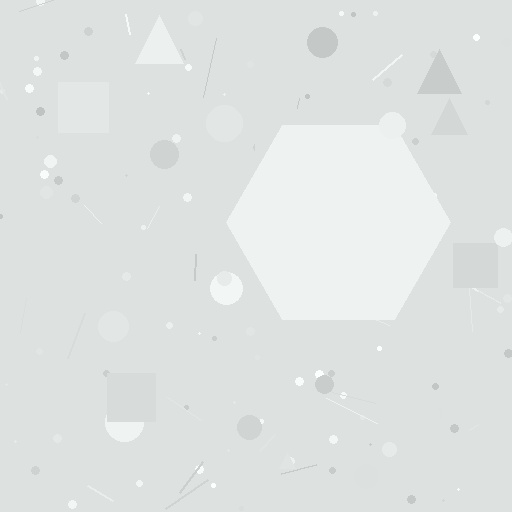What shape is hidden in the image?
A hexagon is hidden in the image.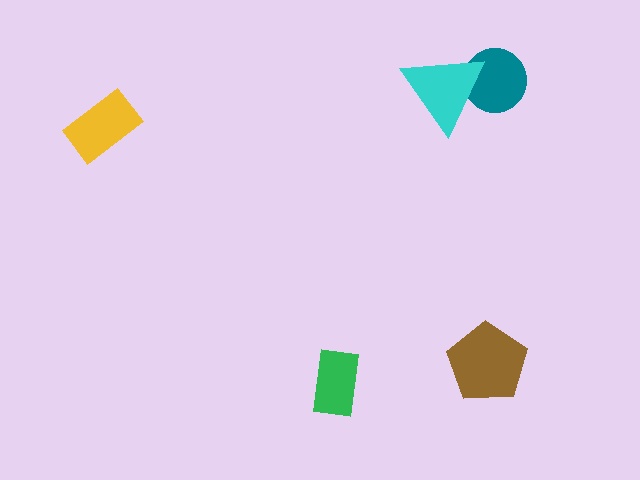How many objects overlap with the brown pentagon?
0 objects overlap with the brown pentagon.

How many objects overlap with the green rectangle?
0 objects overlap with the green rectangle.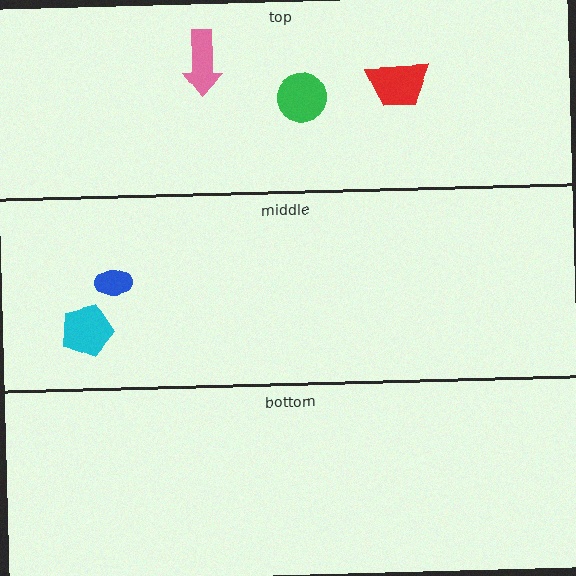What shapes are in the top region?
The green circle, the red trapezoid, the pink arrow.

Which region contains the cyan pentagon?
The middle region.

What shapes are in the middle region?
The cyan pentagon, the blue ellipse.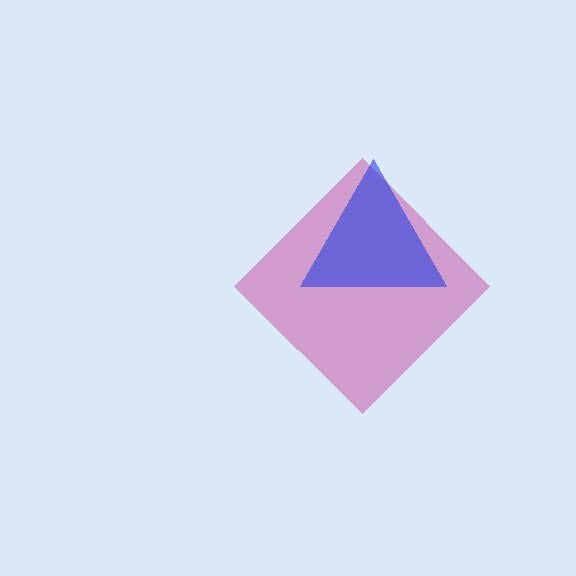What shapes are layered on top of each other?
The layered shapes are: a magenta diamond, a blue triangle.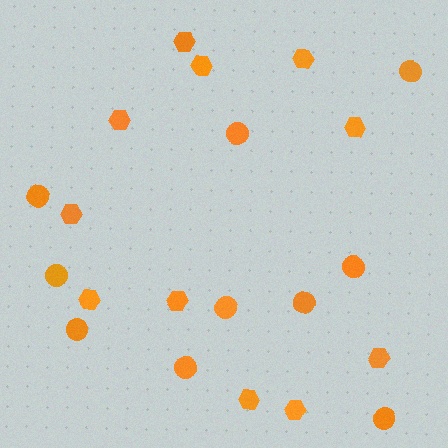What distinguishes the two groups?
There are 2 groups: one group of circles (10) and one group of hexagons (11).